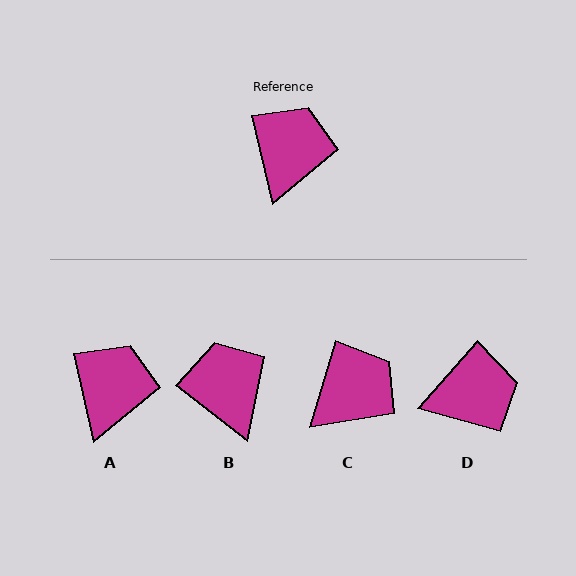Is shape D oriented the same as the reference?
No, it is off by about 55 degrees.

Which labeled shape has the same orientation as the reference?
A.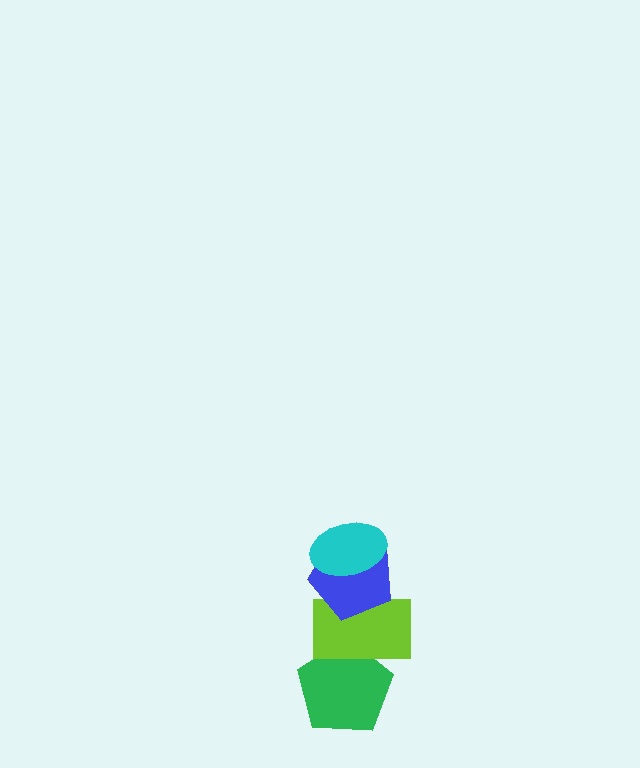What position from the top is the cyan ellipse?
The cyan ellipse is 1st from the top.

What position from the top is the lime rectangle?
The lime rectangle is 3rd from the top.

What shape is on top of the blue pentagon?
The cyan ellipse is on top of the blue pentagon.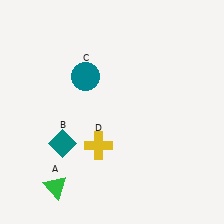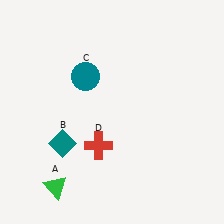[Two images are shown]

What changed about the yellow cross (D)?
In Image 1, D is yellow. In Image 2, it changed to red.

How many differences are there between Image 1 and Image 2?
There is 1 difference between the two images.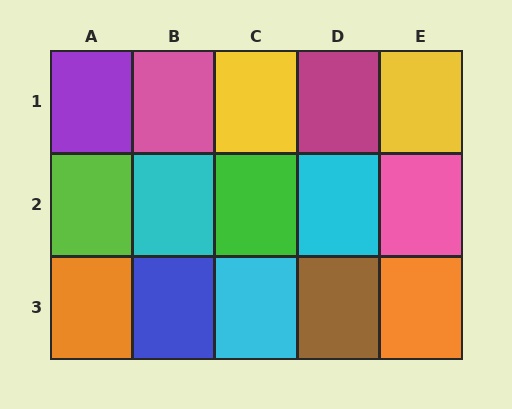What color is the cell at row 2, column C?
Green.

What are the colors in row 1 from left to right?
Purple, pink, yellow, magenta, yellow.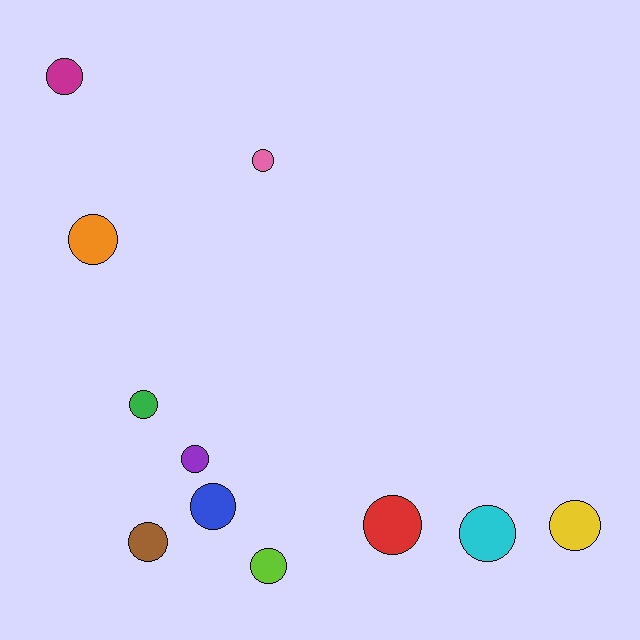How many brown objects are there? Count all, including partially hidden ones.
There is 1 brown object.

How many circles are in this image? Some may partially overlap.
There are 11 circles.